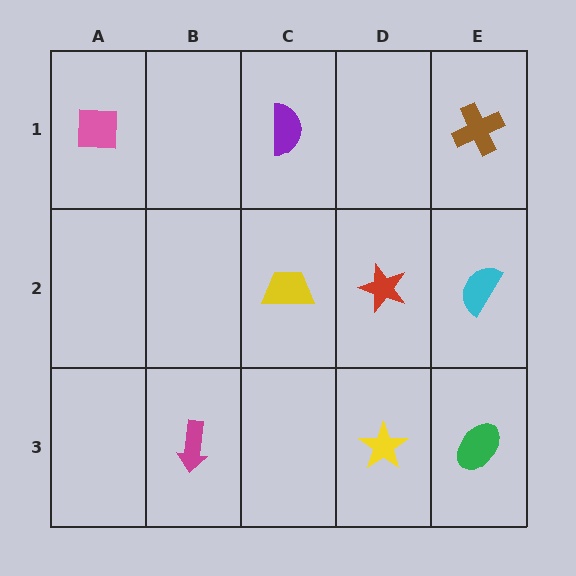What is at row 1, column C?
A purple semicircle.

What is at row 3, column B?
A magenta arrow.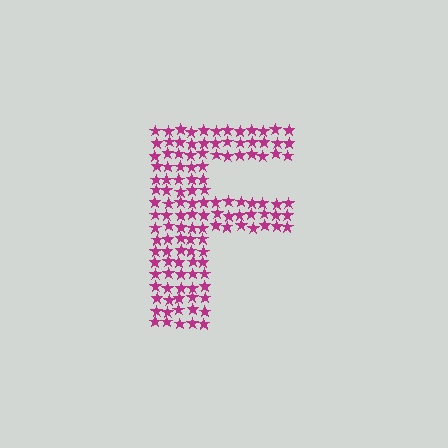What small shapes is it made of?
It is made of small stars.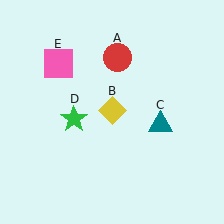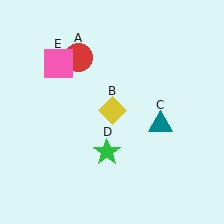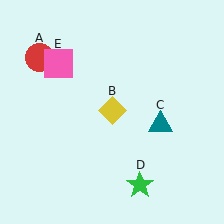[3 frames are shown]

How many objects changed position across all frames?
2 objects changed position: red circle (object A), green star (object D).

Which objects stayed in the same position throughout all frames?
Yellow diamond (object B) and teal triangle (object C) and pink square (object E) remained stationary.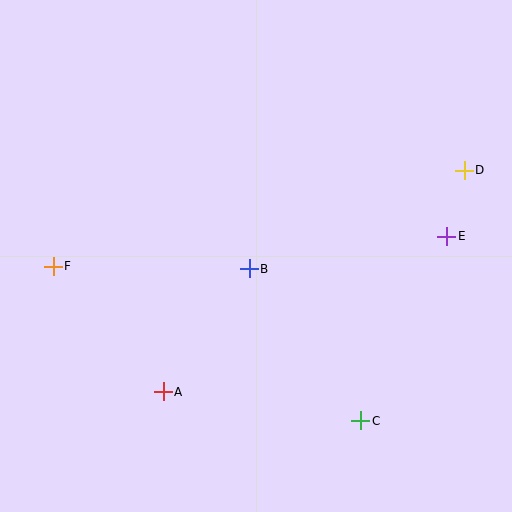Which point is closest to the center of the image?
Point B at (249, 269) is closest to the center.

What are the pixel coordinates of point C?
Point C is at (361, 421).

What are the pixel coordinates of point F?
Point F is at (53, 266).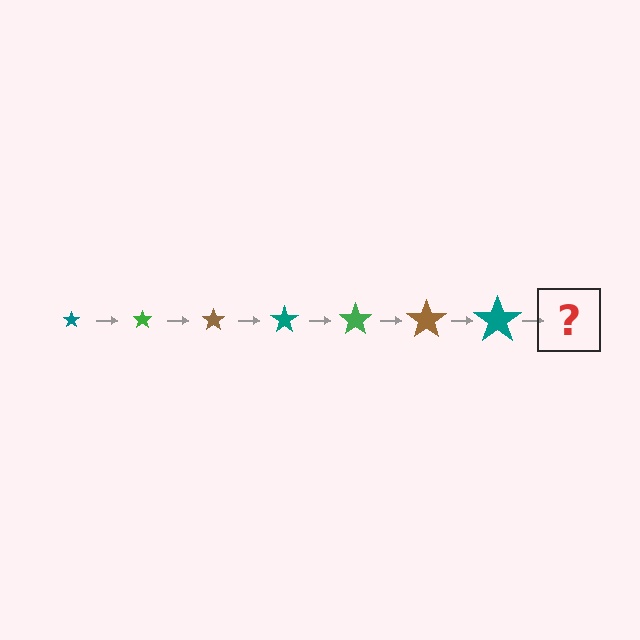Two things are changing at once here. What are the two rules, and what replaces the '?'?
The two rules are that the star grows larger each step and the color cycles through teal, green, and brown. The '?' should be a green star, larger than the previous one.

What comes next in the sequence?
The next element should be a green star, larger than the previous one.